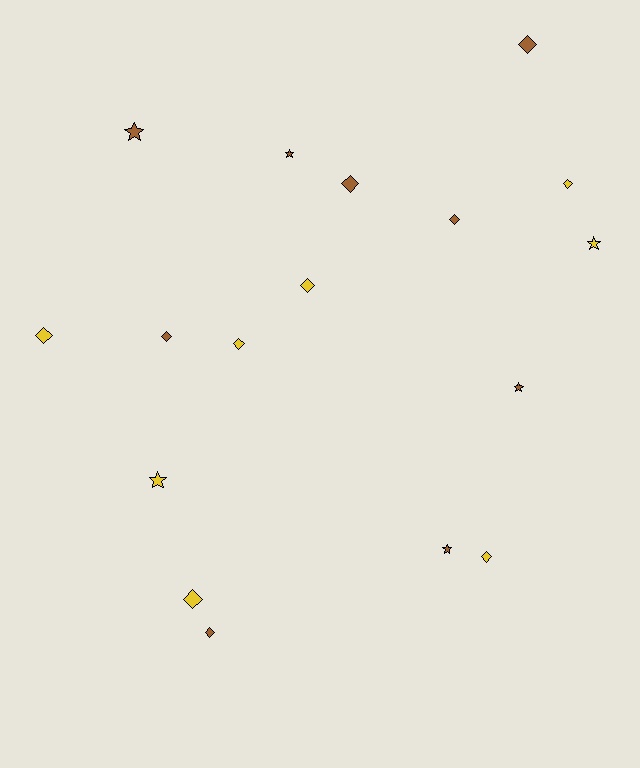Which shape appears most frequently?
Diamond, with 11 objects.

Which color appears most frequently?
Brown, with 9 objects.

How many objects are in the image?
There are 17 objects.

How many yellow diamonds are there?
There are 6 yellow diamonds.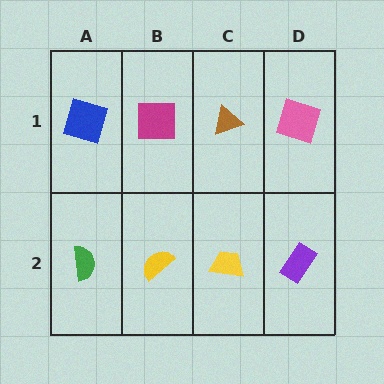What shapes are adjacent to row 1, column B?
A yellow semicircle (row 2, column B), a blue square (row 1, column A), a brown triangle (row 1, column C).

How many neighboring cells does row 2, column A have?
2.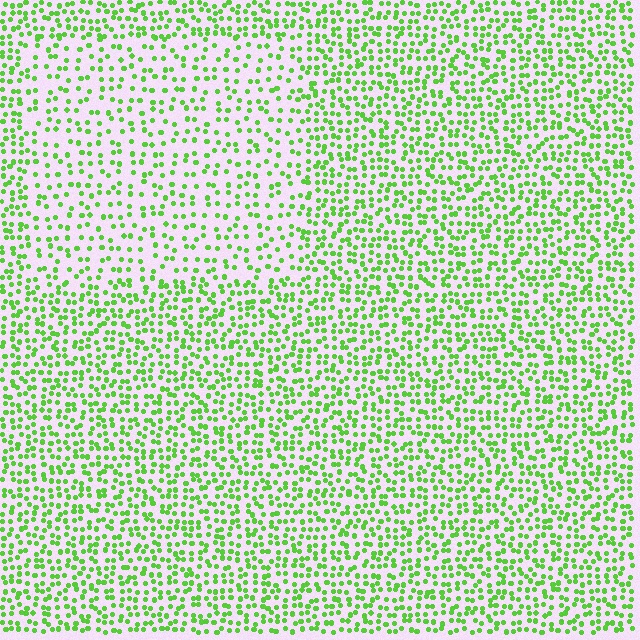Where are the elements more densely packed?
The elements are more densely packed outside the rectangle boundary.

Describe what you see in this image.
The image contains small lime elements arranged at two different densities. A rectangle-shaped region is visible where the elements are less densely packed than the surrounding area.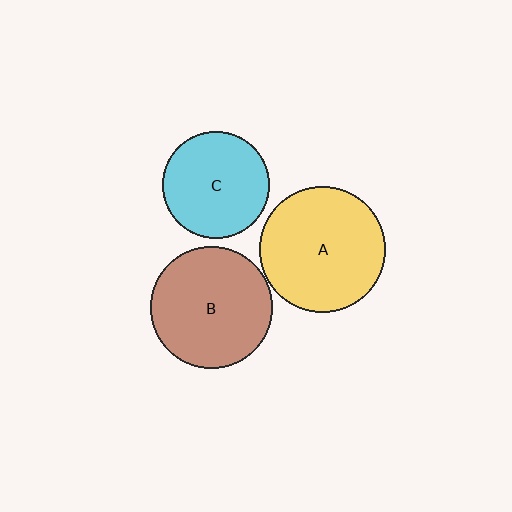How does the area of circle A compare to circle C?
Approximately 1.4 times.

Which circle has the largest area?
Circle A (yellow).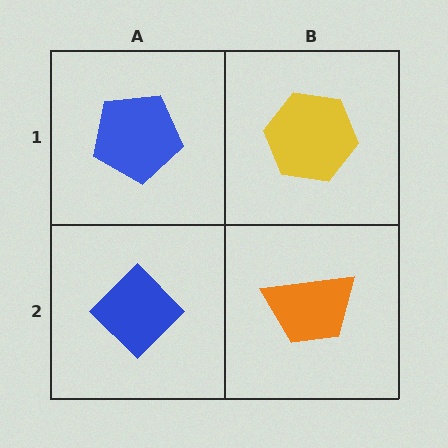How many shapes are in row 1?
2 shapes.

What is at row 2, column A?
A blue diamond.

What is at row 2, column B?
An orange trapezoid.